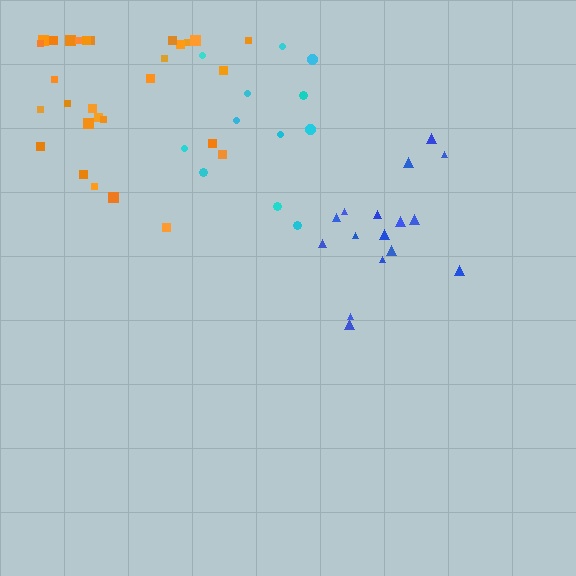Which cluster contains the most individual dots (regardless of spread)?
Orange (29).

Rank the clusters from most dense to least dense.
blue, orange, cyan.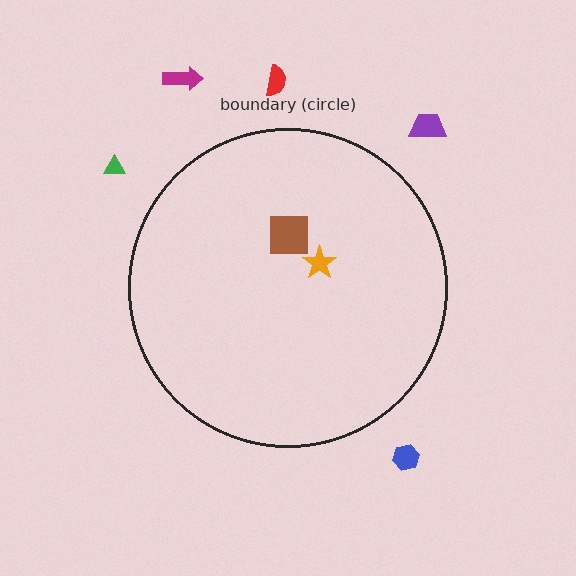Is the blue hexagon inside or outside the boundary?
Outside.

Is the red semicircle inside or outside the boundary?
Outside.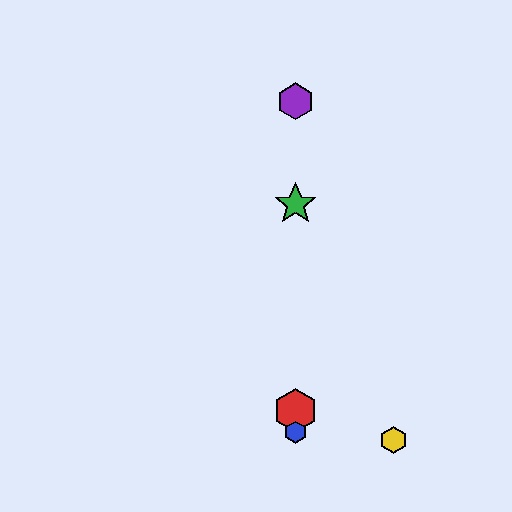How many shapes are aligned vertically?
4 shapes (the red hexagon, the blue hexagon, the green star, the purple hexagon) are aligned vertically.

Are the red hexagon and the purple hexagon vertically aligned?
Yes, both are at x≈296.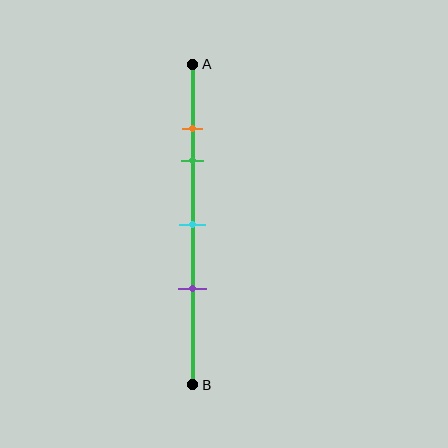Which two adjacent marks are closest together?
The orange and green marks are the closest adjacent pair.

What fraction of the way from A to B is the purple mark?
The purple mark is approximately 70% (0.7) of the way from A to B.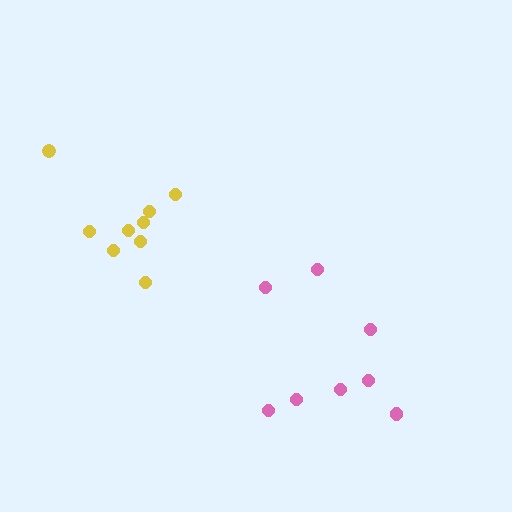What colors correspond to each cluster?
The clusters are colored: pink, yellow.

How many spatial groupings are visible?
There are 2 spatial groupings.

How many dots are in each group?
Group 1: 8 dots, Group 2: 9 dots (17 total).